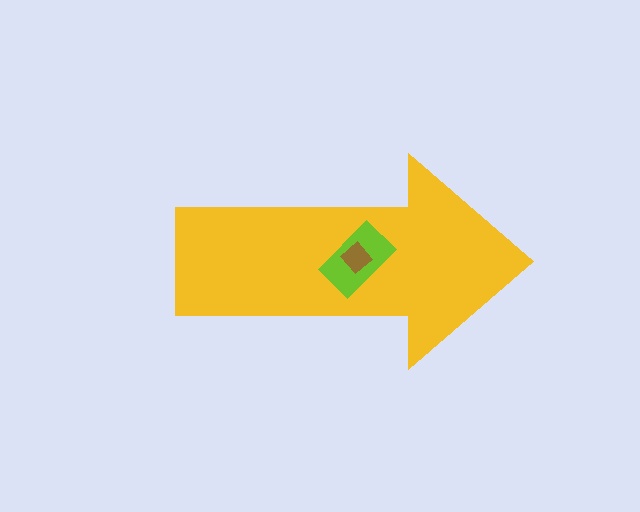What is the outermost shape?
The yellow arrow.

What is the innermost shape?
The brown diamond.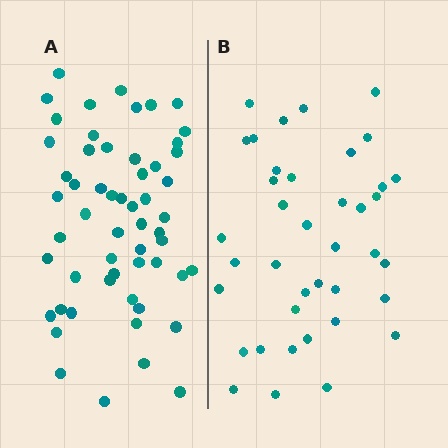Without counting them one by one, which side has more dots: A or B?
Region A (the left region) has more dots.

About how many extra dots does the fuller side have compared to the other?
Region A has approximately 15 more dots than region B.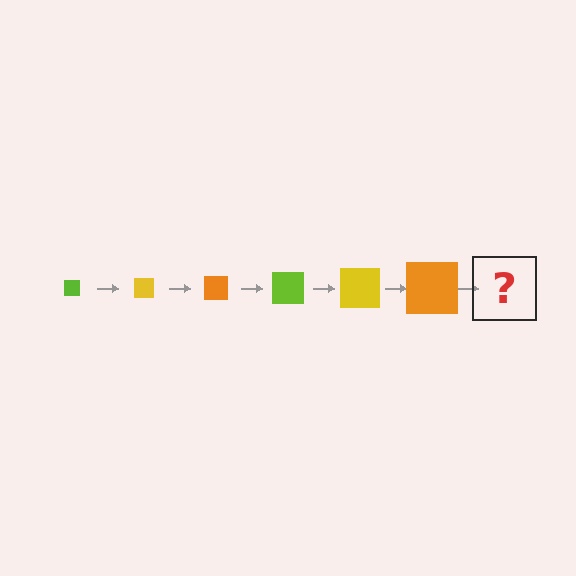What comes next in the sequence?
The next element should be a lime square, larger than the previous one.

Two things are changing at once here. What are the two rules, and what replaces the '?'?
The two rules are that the square grows larger each step and the color cycles through lime, yellow, and orange. The '?' should be a lime square, larger than the previous one.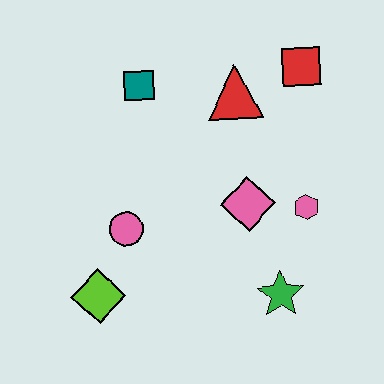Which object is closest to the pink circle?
The lime diamond is closest to the pink circle.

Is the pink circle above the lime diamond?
Yes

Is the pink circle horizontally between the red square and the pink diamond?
No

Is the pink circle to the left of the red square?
Yes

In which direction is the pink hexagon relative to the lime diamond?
The pink hexagon is to the right of the lime diamond.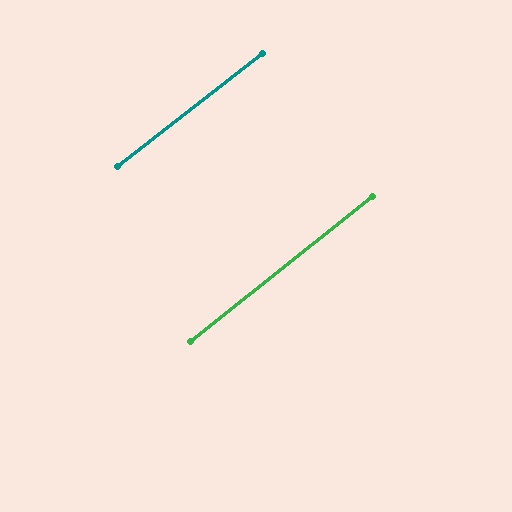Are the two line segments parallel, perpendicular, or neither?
Parallel — their directions differ by only 0.4°.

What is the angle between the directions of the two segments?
Approximately 0 degrees.